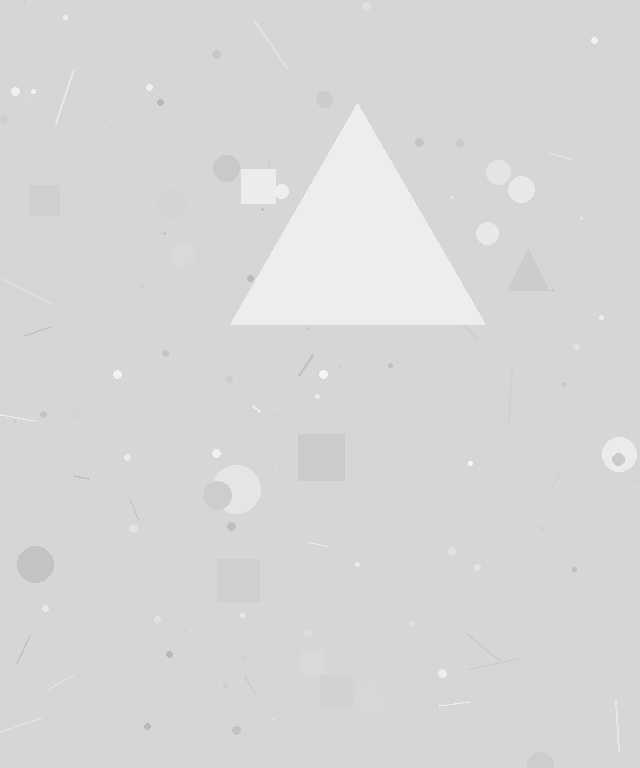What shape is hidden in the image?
A triangle is hidden in the image.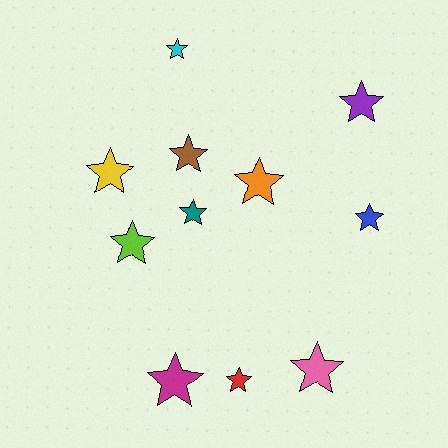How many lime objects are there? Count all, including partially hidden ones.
There is 1 lime object.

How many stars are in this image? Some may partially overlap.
There are 11 stars.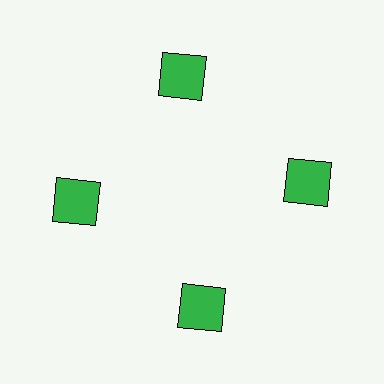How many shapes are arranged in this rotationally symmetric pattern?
There are 4 shapes, arranged in 4 groups of 1.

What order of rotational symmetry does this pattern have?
This pattern has 4-fold rotational symmetry.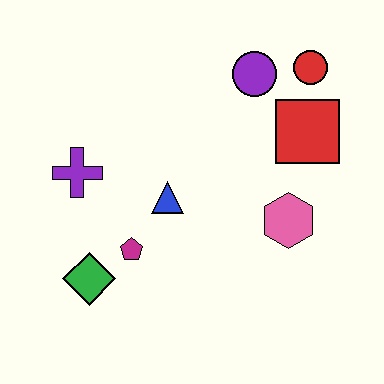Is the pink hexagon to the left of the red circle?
Yes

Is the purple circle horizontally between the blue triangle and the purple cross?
No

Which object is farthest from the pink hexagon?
The purple cross is farthest from the pink hexagon.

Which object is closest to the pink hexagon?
The red square is closest to the pink hexagon.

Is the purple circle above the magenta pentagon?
Yes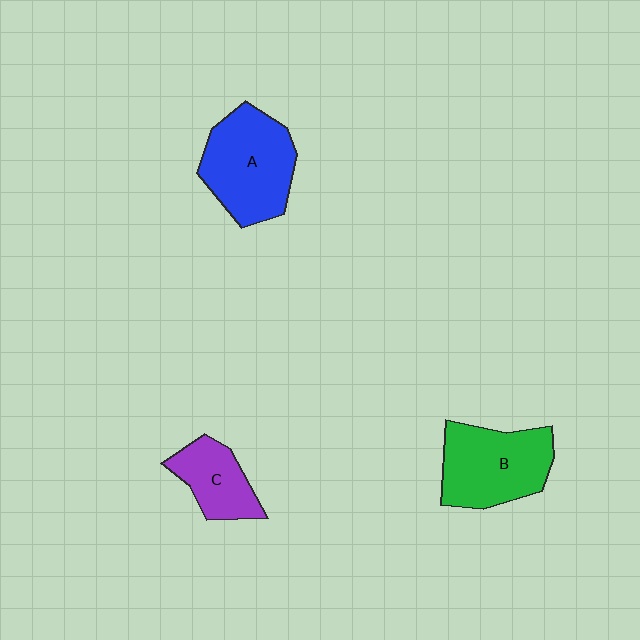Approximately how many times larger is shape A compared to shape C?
Approximately 1.7 times.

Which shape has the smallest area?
Shape C (purple).